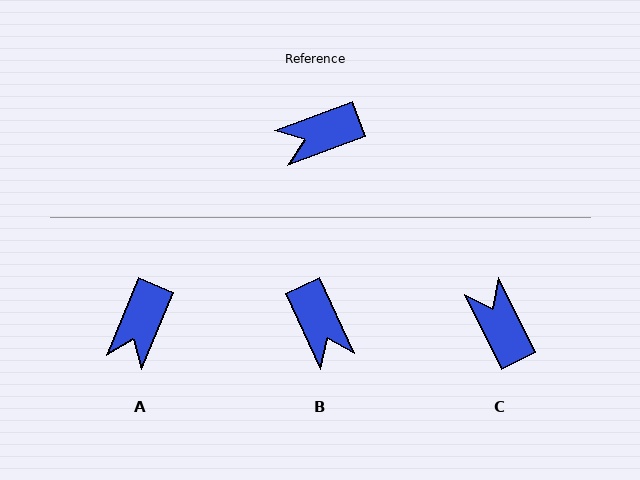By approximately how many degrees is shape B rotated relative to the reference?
Approximately 95 degrees counter-clockwise.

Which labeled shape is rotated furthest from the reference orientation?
B, about 95 degrees away.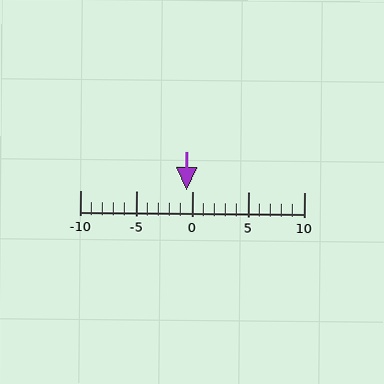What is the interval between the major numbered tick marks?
The major tick marks are spaced 5 units apart.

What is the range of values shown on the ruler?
The ruler shows values from -10 to 10.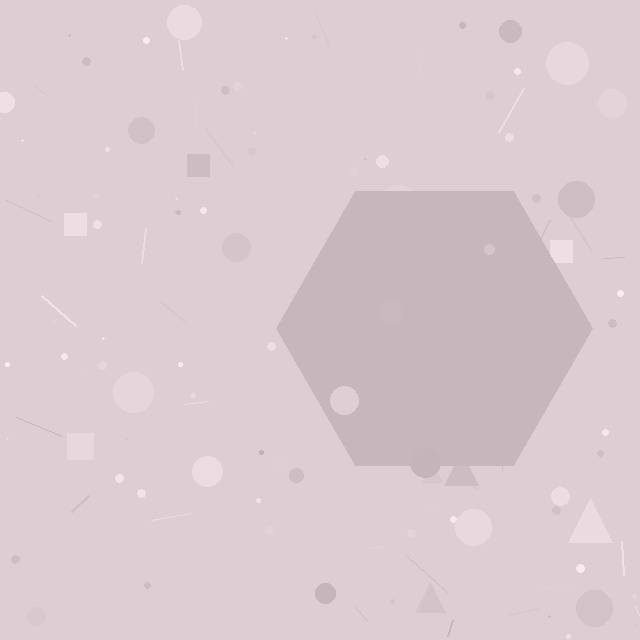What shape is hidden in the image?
A hexagon is hidden in the image.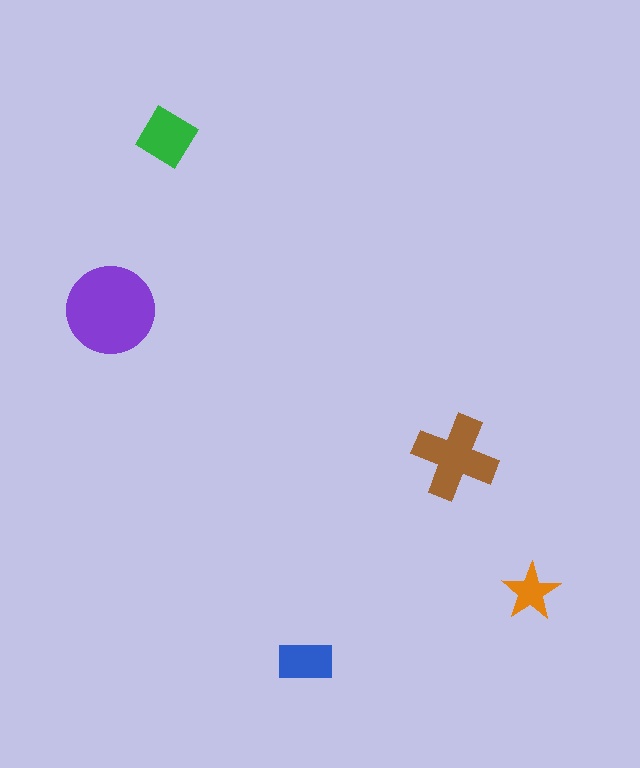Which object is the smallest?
The orange star.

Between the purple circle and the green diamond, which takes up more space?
The purple circle.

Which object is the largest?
The purple circle.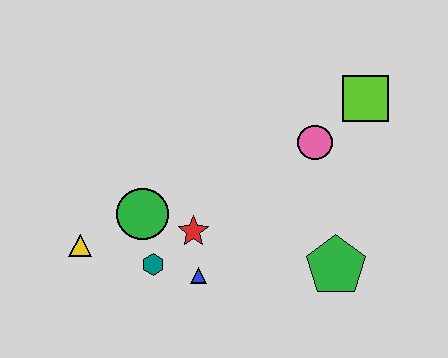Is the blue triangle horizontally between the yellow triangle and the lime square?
Yes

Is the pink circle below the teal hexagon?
No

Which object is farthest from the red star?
The lime square is farthest from the red star.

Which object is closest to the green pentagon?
The pink circle is closest to the green pentagon.